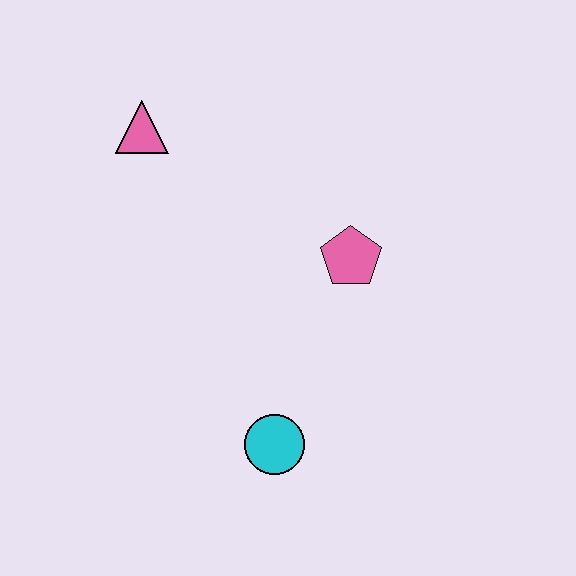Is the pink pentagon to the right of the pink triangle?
Yes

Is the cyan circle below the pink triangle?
Yes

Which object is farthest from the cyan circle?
The pink triangle is farthest from the cyan circle.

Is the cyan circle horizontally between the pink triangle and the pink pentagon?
Yes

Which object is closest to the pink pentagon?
The cyan circle is closest to the pink pentagon.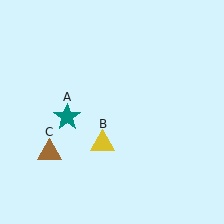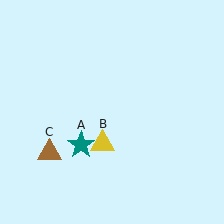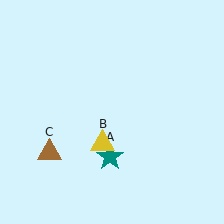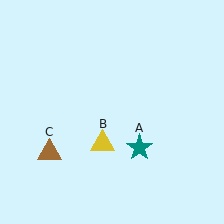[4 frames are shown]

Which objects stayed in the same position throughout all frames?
Yellow triangle (object B) and brown triangle (object C) remained stationary.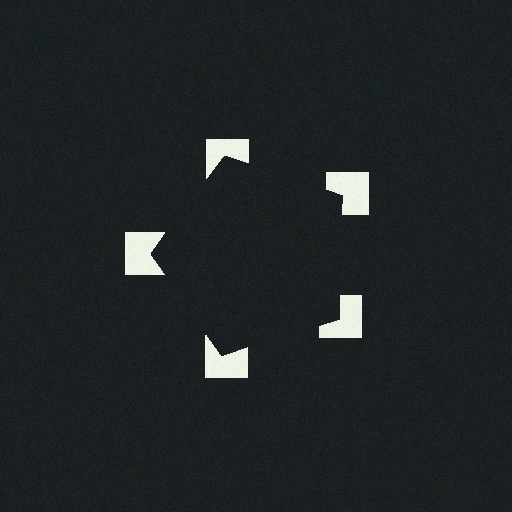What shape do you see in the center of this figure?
An illusory pentagon — its edges are inferred from the aligned wedge cuts in the notched squares, not physically drawn.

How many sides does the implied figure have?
5 sides.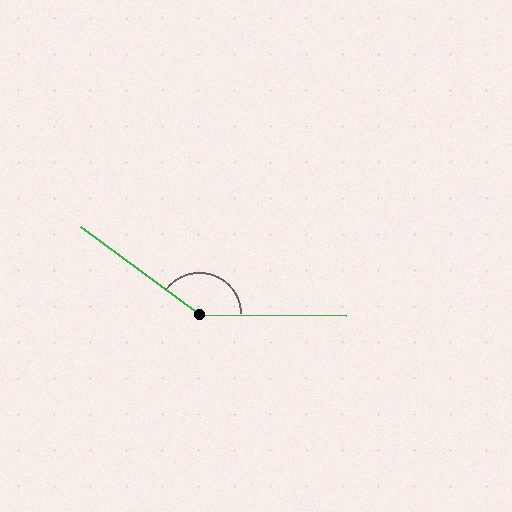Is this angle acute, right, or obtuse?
It is obtuse.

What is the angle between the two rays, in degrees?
Approximately 144 degrees.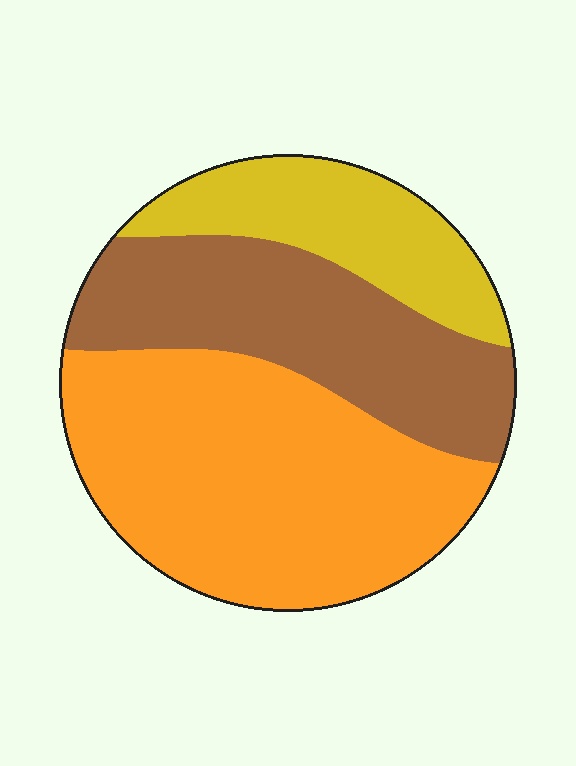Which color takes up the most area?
Orange, at roughly 50%.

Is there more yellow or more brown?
Brown.